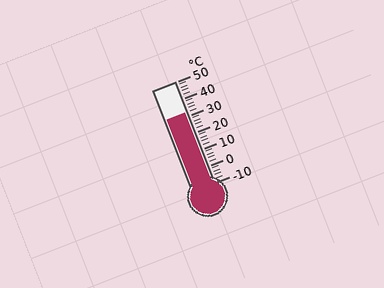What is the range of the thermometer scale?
The thermometer scale ranges from -10°C to 50°C.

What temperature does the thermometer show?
The thermometer shows approximately 32°C.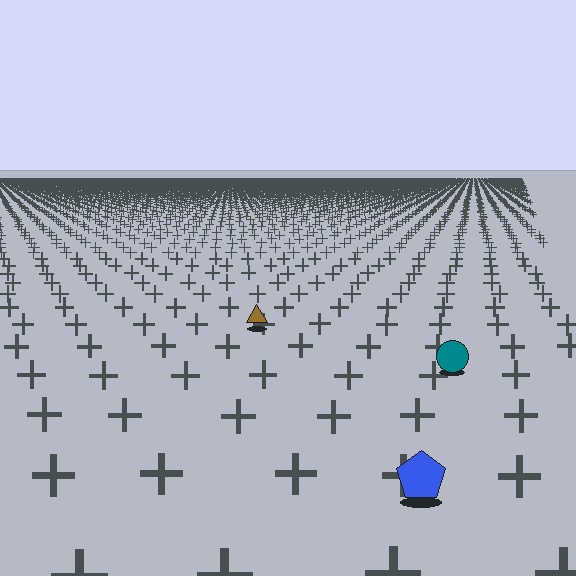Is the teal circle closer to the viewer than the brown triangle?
Yes. The teal circle is closer — you can tell from the texture gradient: the ground texture is coarser near it.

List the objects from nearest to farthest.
From nearest to farthest: the blue pentagon, the teal circle, the brown triangle.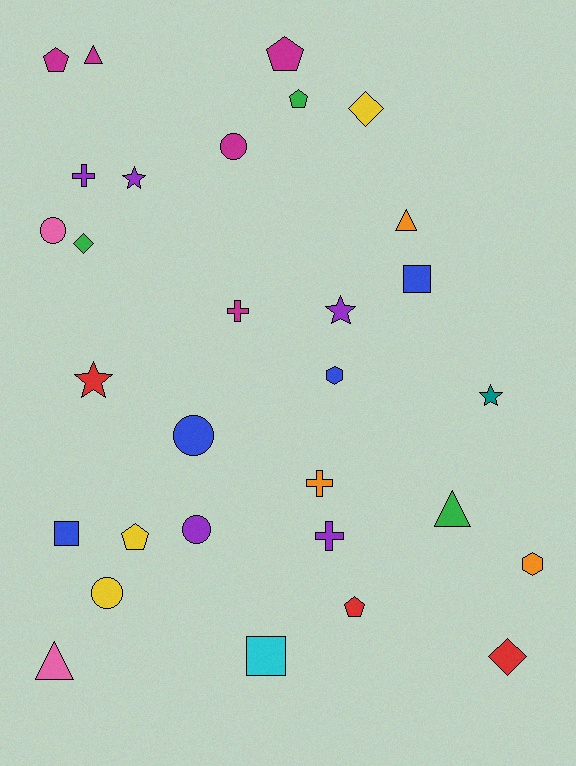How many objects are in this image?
There are 30 objects.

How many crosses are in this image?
There are 4 crosses.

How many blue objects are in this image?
There are 4 blue objects.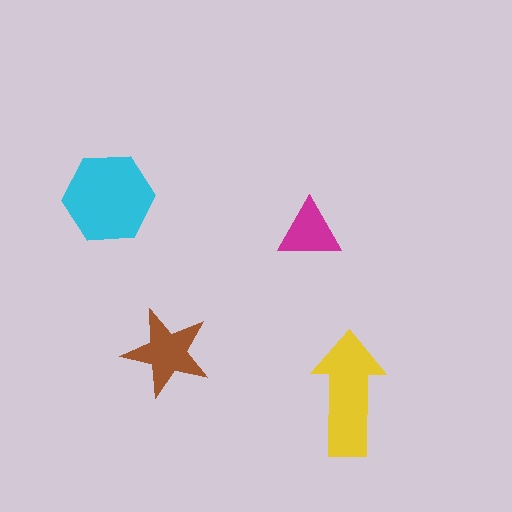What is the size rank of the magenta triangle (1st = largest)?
4th.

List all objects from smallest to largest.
The magenta triangle, the brown star, the yellow arrow, the cyan hexagon.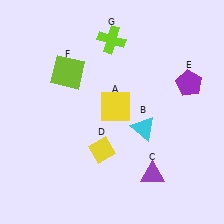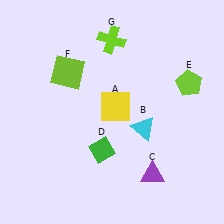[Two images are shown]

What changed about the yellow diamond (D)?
In Image 1, D is yellow. In Image 2, it changed to green.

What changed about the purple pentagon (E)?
In Image 1, E is purple. In Image 2, it changed to lime.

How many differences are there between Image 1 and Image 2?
There are 2 differences between the two images.